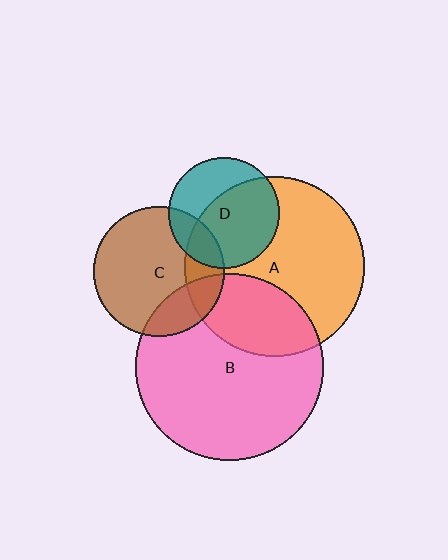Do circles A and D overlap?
Yes.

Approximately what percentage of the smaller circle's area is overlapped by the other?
Approximately 60%.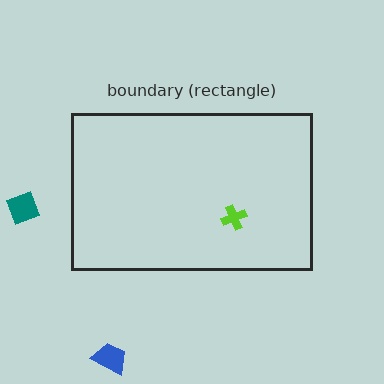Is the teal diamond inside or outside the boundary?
Outside.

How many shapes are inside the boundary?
1 inside, 2 outside.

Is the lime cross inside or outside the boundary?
Inside.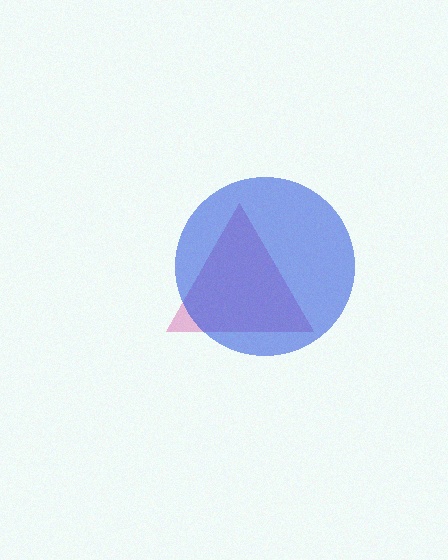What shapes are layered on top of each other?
The layered shapes are: a pink triangle, a blue circle.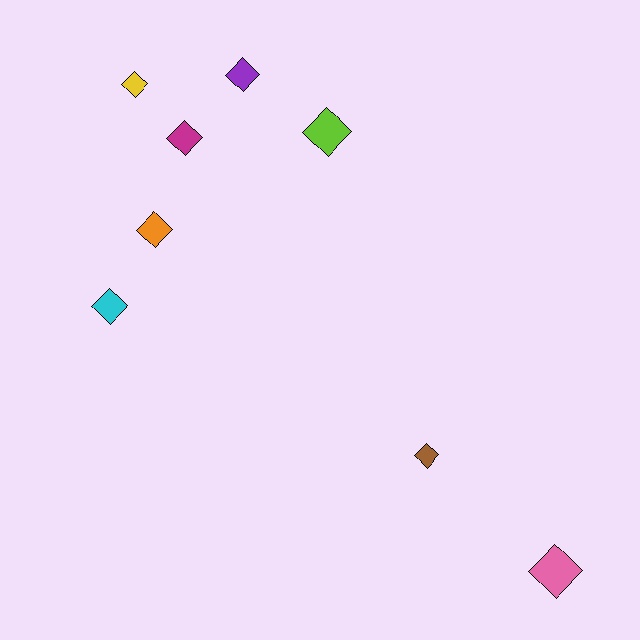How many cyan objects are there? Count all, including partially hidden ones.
There is 1 cyan object.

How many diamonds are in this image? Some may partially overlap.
There are 8 diamonds.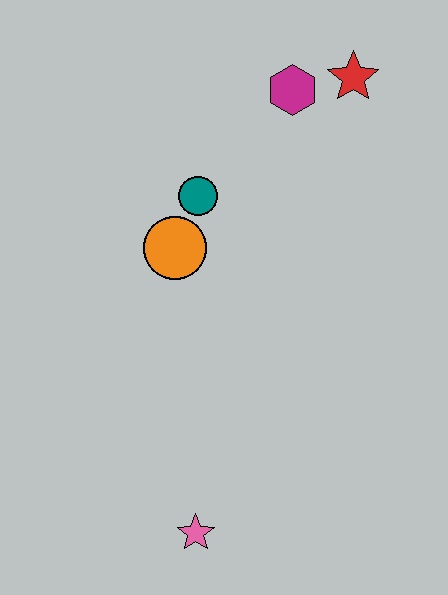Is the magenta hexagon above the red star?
No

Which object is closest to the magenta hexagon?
The red star is closest to the magenta hexagon.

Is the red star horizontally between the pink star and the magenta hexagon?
No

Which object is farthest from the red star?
The pink star is farthest from the red star.